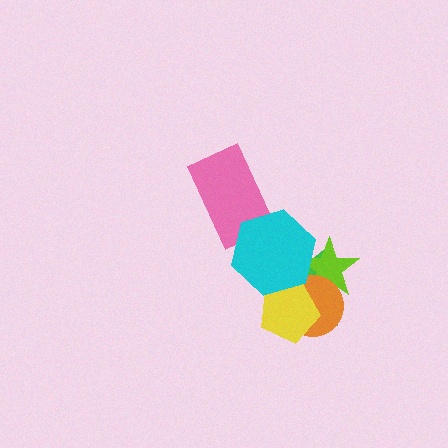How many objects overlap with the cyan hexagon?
5 objects overlap with the cyan hexagon.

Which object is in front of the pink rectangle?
The cyan hexagon is in front of the pink rectangle.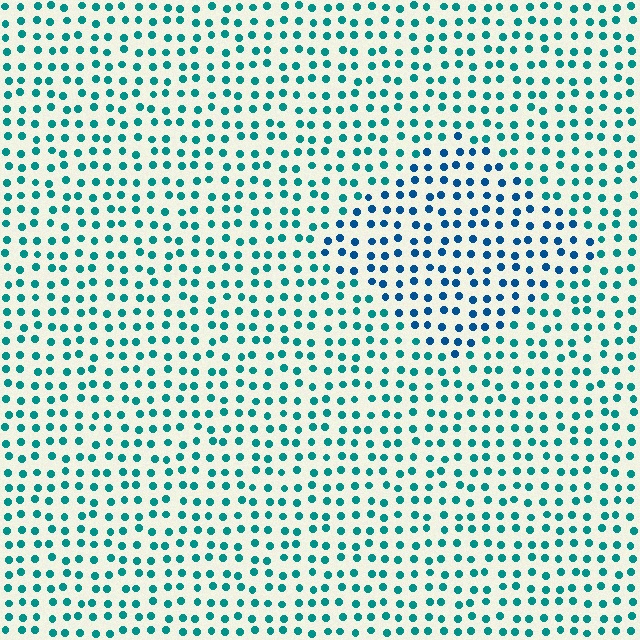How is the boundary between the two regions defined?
The boundary is defined purely by a slight shift in hue (about 31 degrees). Spacing, size, and orientation are identical on both sides.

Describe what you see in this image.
The image is filled with small teal elements in a uniform arrangement. A diamond-shaped region is visible where the elements are tinted to a slightly different hue, forming a subtle color boundary.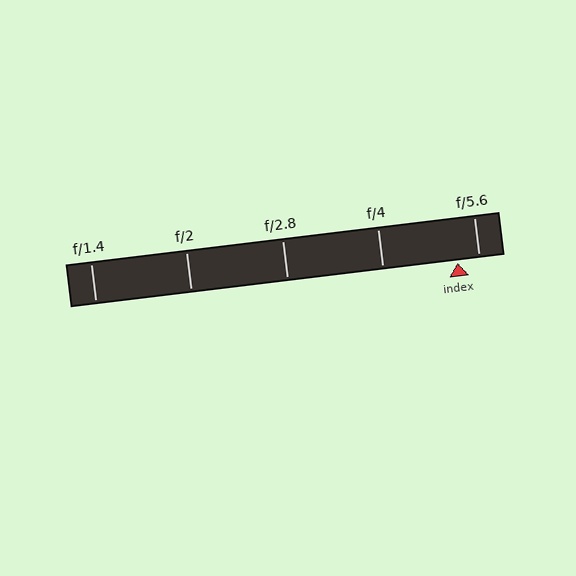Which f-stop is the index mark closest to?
The index mark is closest to f/5.6.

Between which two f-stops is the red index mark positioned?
The index mark is between f/4 and f/5.6.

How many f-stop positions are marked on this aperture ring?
There are 5 f-stop positions marked.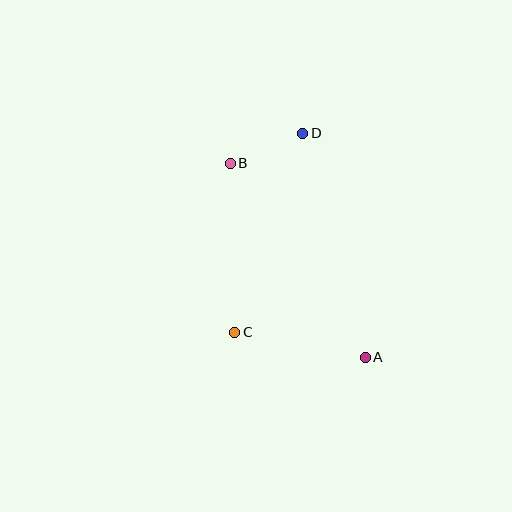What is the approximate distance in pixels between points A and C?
The distance between A and C is approximately 133 pixels.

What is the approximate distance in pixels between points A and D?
The distance between A and D is approximately 232 pixels.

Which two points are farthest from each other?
Points A and B are farthest from each other.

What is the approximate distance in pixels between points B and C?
The distance between B and C is approximately 169 pixels.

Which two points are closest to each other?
Points B and D are closest to each other.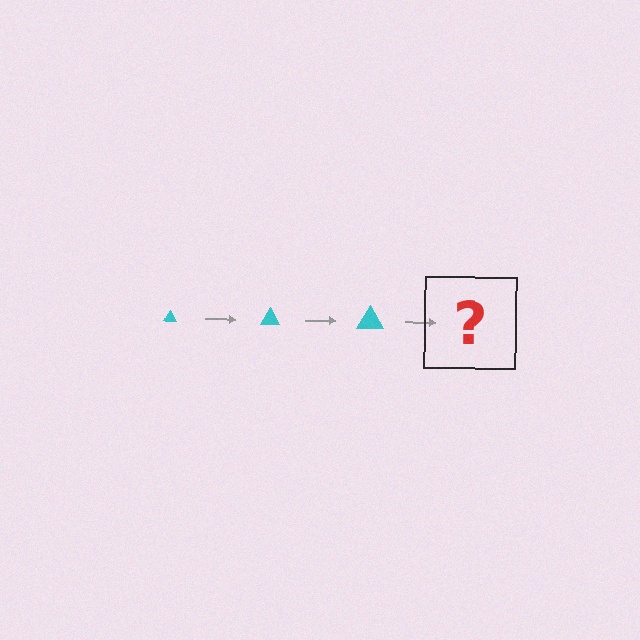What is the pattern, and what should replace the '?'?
The pattern is that the triangle gets progressively larger each step. The '?' should be a cyan triangle, larger than the previous one.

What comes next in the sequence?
The next element should be a cyan triangle, larger than the previous one.